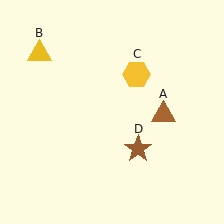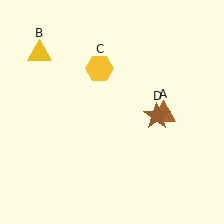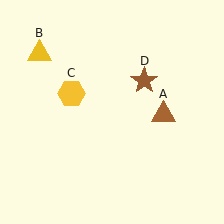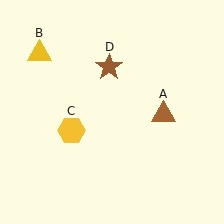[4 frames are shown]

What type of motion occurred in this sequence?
The yellow hexagon (object C), brown star (object D) rotated counterclockwise around the center of the scene.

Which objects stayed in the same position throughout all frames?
Brown triangle (object A) and yellow triangle (object B) remained stationary.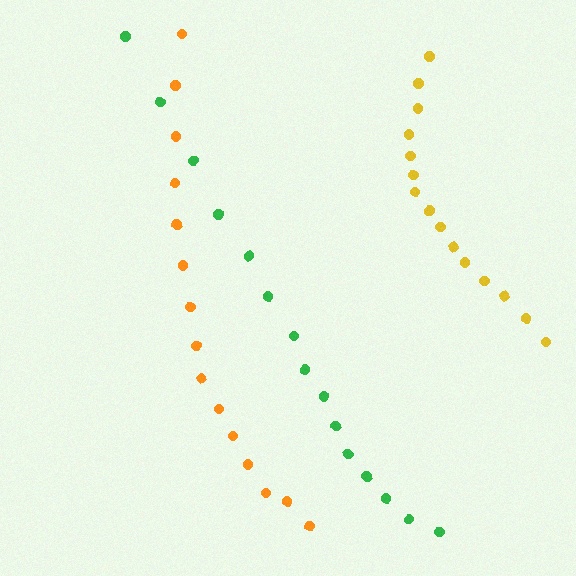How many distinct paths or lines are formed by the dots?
There are 3 distinct paths.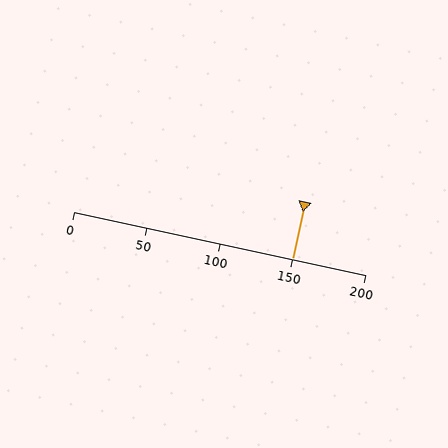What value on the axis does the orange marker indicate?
The marker indicates approximately 150.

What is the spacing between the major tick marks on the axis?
The major ticks are spaced 50 apart.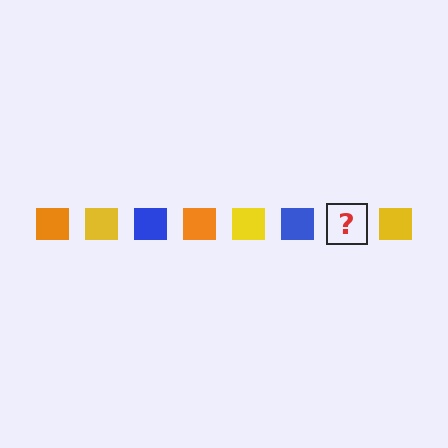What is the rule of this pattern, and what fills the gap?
The rule is that the pattern cycles through orange, yellow, blue squares. The gap should be filled with an orange square.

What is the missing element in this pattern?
The missing element is an orange square.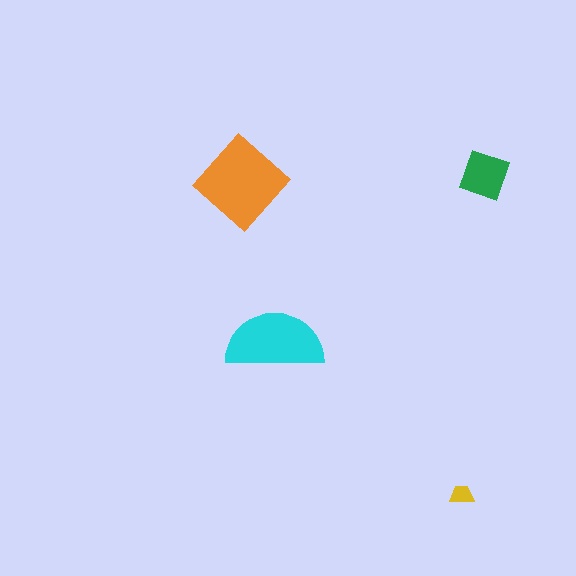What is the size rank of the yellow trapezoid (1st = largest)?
4th.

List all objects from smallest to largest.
The yellow trapezoid, the green diamond, the cyan semicircle, the orange diamond.